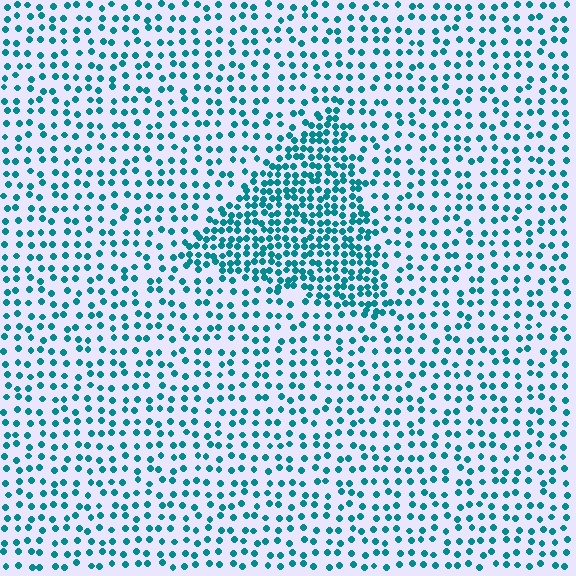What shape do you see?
I see a triangle.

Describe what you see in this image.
The image contains small teal elements arranged at two different densities. A triangle-shaped region is visible where the elements are more densely packed than the surrounding area.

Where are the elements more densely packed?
The elements are more densely packed inside the triangle boundary.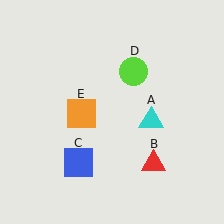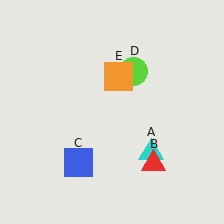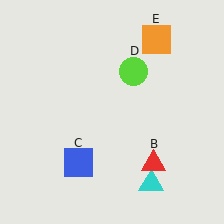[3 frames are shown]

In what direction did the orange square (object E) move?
The orange square (object E) moved up and to the right.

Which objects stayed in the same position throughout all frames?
Red triangle (object B) and blue square (object C) and lime circle (object D) remained stationary.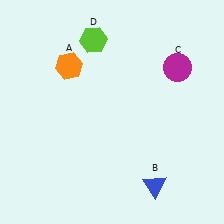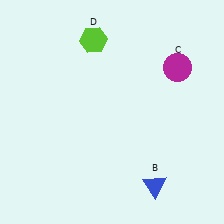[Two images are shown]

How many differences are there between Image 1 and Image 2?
There is 1 difference between the two images.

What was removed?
The orange hexagon (A) was removed in Image 2.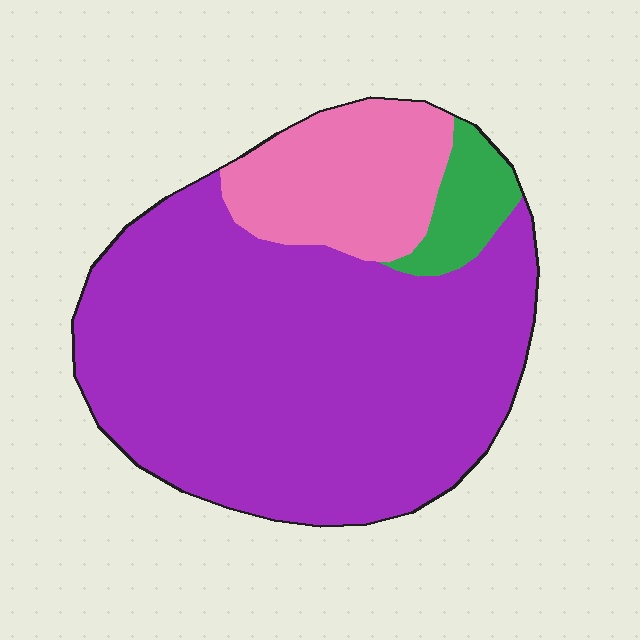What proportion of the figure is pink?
Pink covers 19% of the figure.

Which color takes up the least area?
Green, at roughly 5%.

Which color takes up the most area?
Purple, at roughly 75%.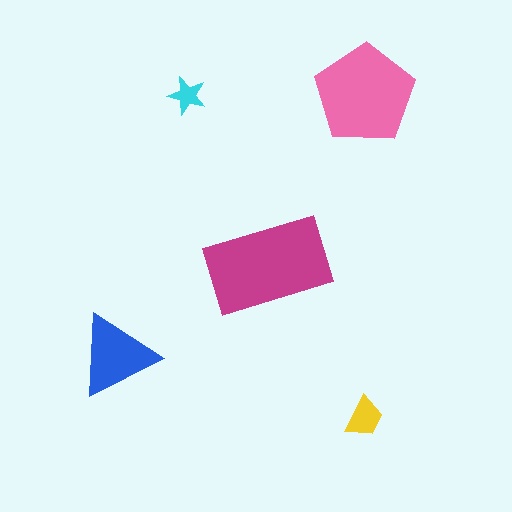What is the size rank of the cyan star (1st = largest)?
5th.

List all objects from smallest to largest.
The cyan star, the yellow trapezoid, the blue triangle, the pink pentagon, the magenta rectangle.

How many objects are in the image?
There are 5 objects in the image.